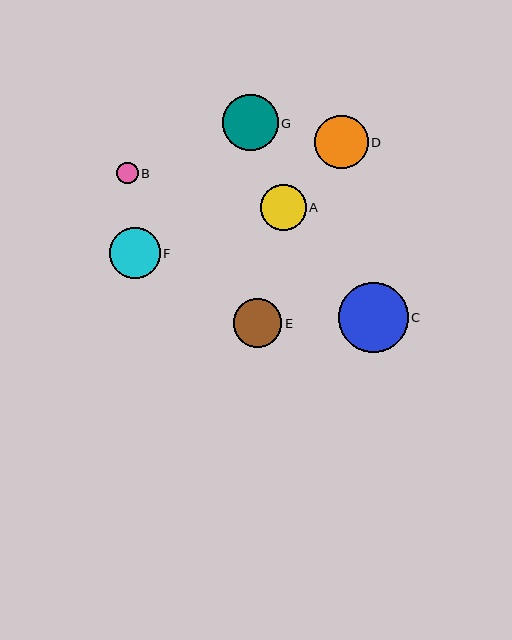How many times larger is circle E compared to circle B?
Circle E is approximately 2.2 times the size of circle B.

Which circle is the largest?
Circle C is the largest with a size of approximately 70 pixels.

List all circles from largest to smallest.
From largest to smallest: C, G, D, F, E, A, B.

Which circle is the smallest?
Circle B is the smallest with a size of approximately 21 pixels.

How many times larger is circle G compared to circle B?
Circle G is approximately 2.6 times the size of circle B.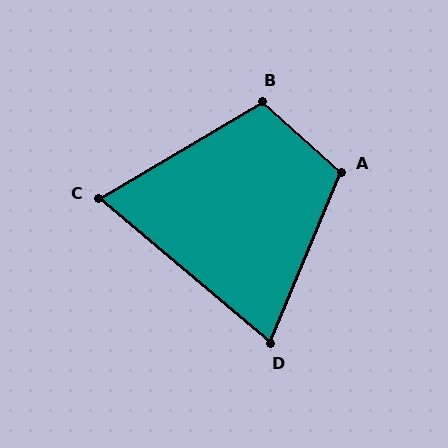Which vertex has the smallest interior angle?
C, at approximately 71 degrees.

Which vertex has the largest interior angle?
A, at approximately 109 degrees.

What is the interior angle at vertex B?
Approximately 108 degrees (obtuse).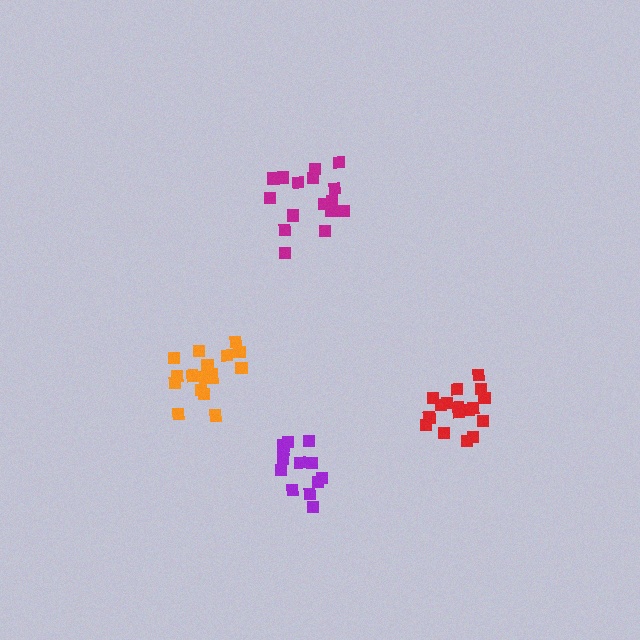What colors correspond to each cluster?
The clusters are colored: magenta, orange, red, purple.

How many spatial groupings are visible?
There are 4 spatial groupings.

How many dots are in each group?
Group 1: 16 dots, Group 2: 17 dots, Group 3: 18 dots, Group 4: 13 dots (64 total).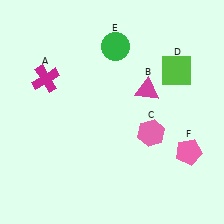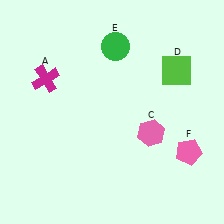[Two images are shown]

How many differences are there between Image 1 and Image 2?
There is 1 difference between the two images.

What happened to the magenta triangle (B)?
The magenta triangle (B) was removed in Image 2. It was in the top-right area of Image 1.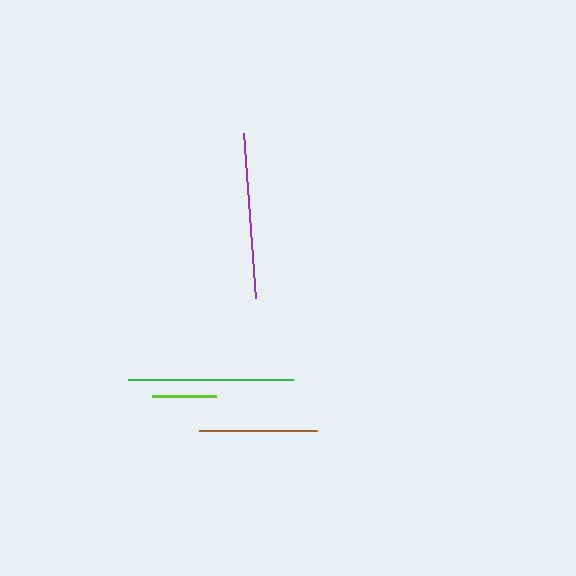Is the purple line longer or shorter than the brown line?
The purple line is longer than the brown line.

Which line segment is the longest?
The purple line is the longest at approximately 165 pixels.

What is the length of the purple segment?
The purple segment is approximately 165 pixels long.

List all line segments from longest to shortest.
From longest to shortest: purple, green, brown, lime.